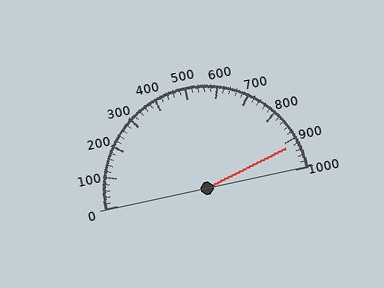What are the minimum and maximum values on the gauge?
The gauge ranges from 0 to 1000.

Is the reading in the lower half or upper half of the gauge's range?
The reading is in the upper half of the range (0 to 1000).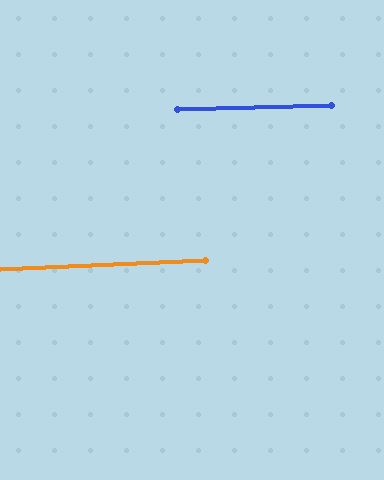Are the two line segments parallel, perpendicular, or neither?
Parallel — their directions differ by only 1.1°.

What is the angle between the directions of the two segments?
Approximately 1 degree.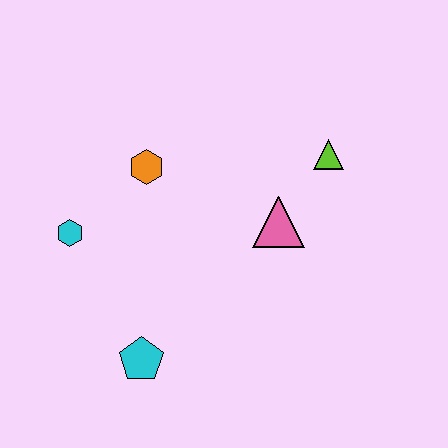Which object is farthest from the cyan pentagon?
The lime triangle is farthest from the cyan pentagon.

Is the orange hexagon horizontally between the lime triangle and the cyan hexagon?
Yes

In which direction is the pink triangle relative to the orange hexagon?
The pink triangle is to the right of the orange hexagon.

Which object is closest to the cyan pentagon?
The cyan hexagon is closest to the cyan pentagon.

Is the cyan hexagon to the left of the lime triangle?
Yes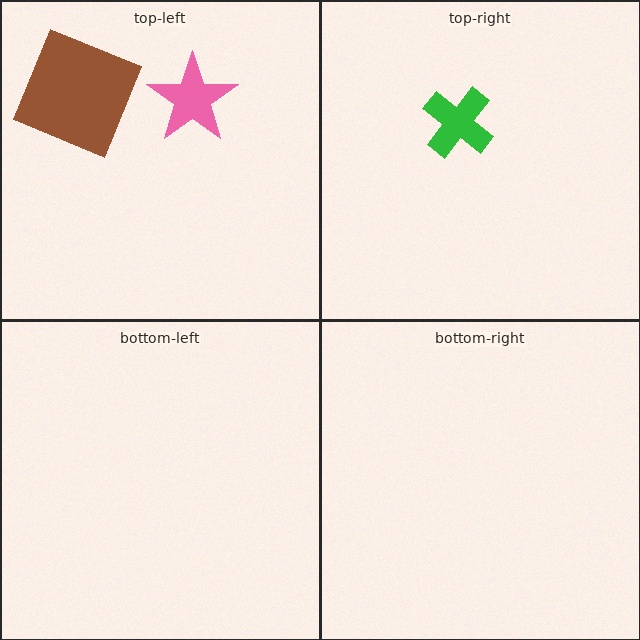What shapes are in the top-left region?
The brown square, the pink star.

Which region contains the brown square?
The top-left region.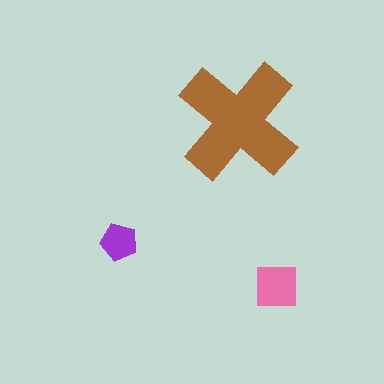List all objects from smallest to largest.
The purple pentagon, the pink square, the brown cross.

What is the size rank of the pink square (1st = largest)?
2nd.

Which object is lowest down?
The pink square is bottommost.